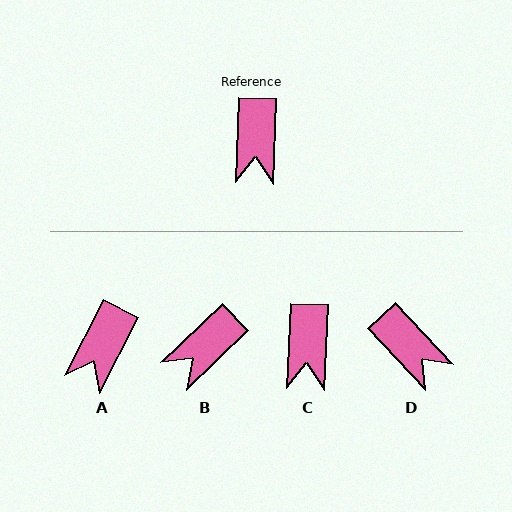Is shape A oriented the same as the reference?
No, it is off by about 25 degrees.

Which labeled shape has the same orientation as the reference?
C.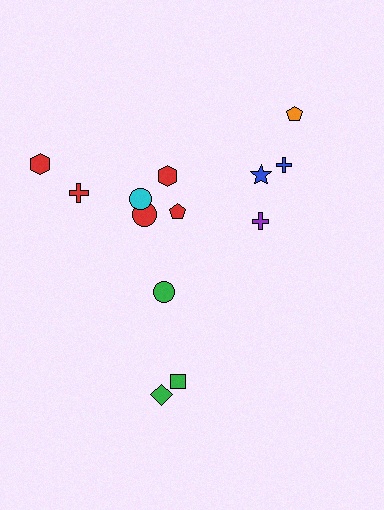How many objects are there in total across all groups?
There are 13 objects.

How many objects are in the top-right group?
There are 4 objects.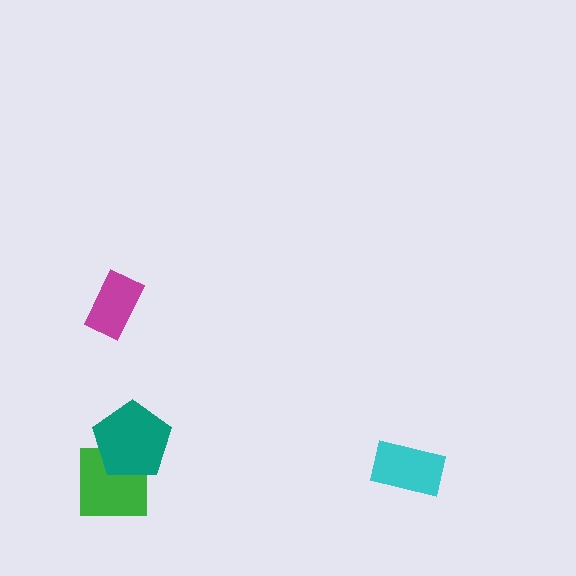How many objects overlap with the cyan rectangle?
0 objects overlap with the cyan rectangle.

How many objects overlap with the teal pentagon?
1 object overlaps with the teal pentagon.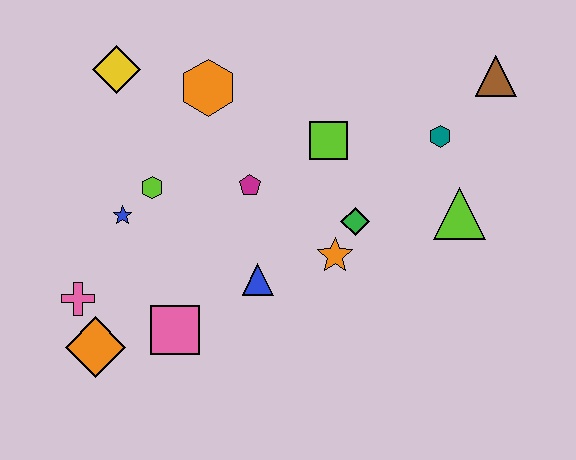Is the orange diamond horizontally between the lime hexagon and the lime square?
No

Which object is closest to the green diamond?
The orange star is closest to the green diamond.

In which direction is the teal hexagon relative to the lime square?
The teal hexagon is to the right of the lime square.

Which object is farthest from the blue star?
The brown triangle is farthest from the blue star.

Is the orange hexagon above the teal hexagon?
Yes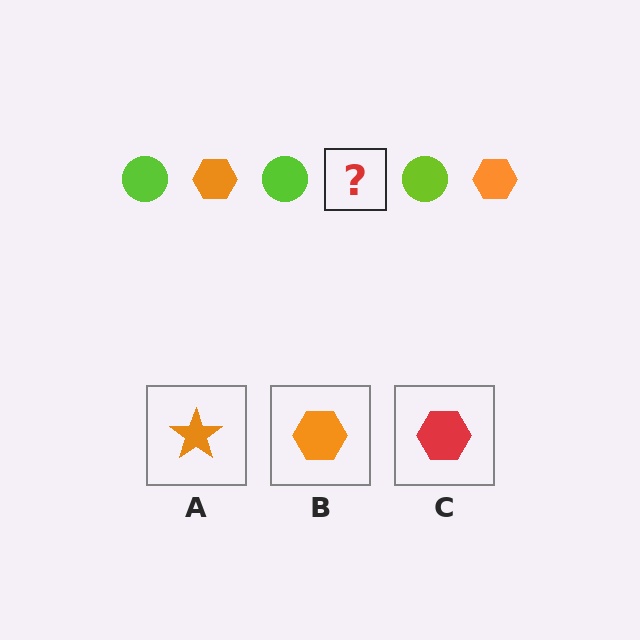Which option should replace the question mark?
Option B.